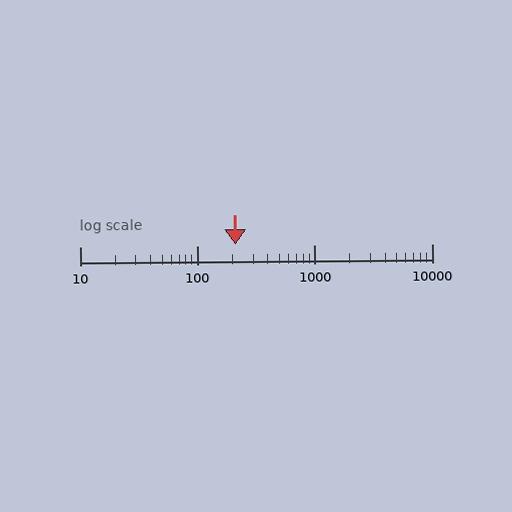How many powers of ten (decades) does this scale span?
The scale spans 3 decades, from 10 to 10000.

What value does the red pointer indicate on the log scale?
The pointer indicates approximately 210.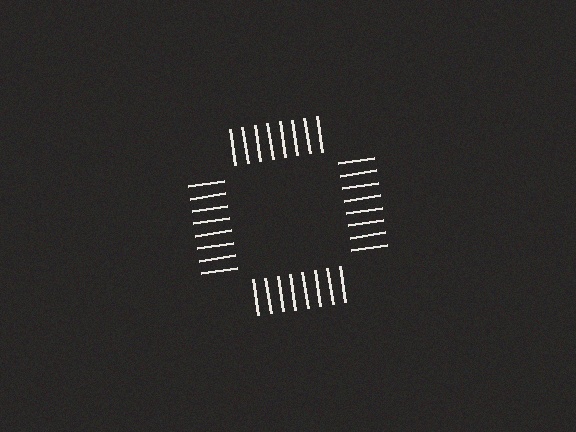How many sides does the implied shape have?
4 sides — the line-ends trace a square.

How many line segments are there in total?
32 — 8 along each of the 4 edges.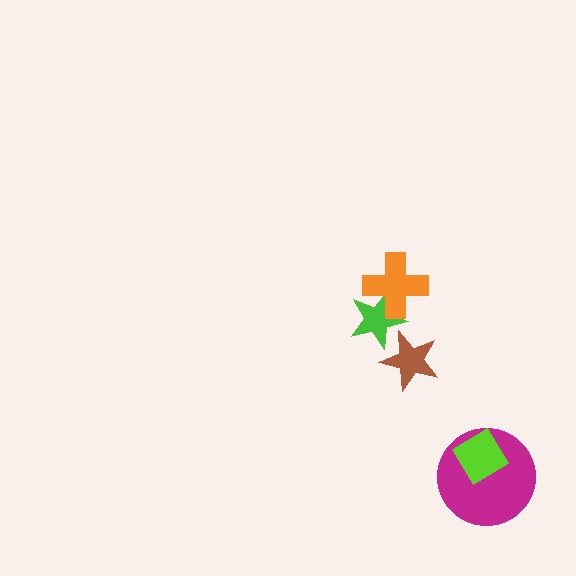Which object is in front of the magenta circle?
The lime diamond is in front of the magenta circle.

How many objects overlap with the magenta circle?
1 object overlaps with the magenta circle.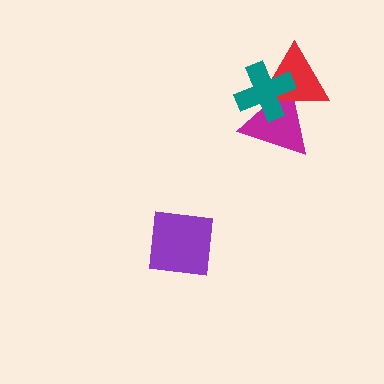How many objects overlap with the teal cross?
2 objects overlap with the teal cross.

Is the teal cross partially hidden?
No, no other shape covers it.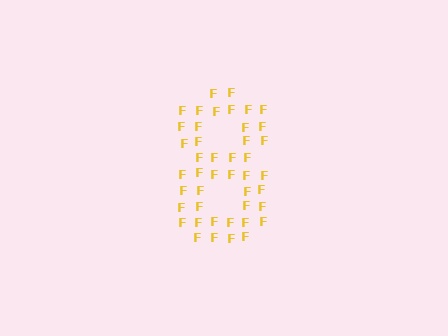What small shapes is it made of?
It is made of small letter F's.